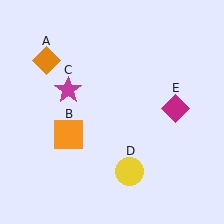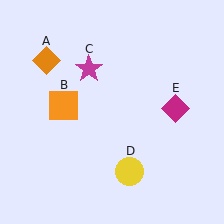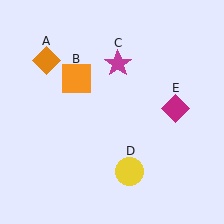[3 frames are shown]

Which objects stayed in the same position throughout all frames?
Orange diamond (object A) and yellow circle (object D) and magenta diamond (object E) remained stationary.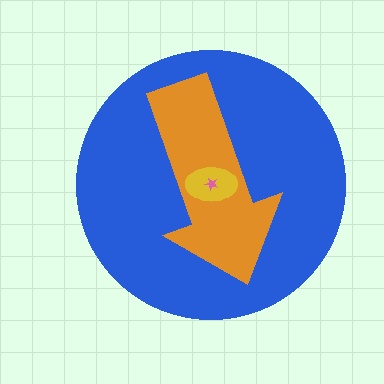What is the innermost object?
The pink star.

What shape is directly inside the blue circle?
The orange arrow.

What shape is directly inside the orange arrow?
The yellow ellipse.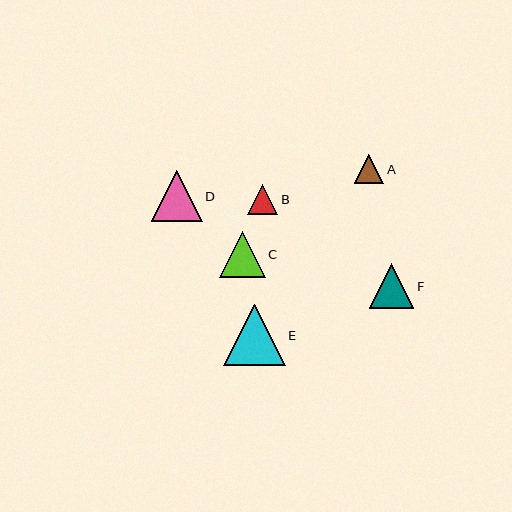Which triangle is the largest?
Triangle E is the largest with a size of approximately 62 pixels.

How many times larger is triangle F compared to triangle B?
Triangle F is approximately 1.5 times the size of triangle B.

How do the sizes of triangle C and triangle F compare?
Triangle C and triangle F are approximately the same size.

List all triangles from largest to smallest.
From largest to smallest: E, D, C, F, B, A.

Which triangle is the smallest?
Triangle A is the smallest with a size of approximately 29 pixels.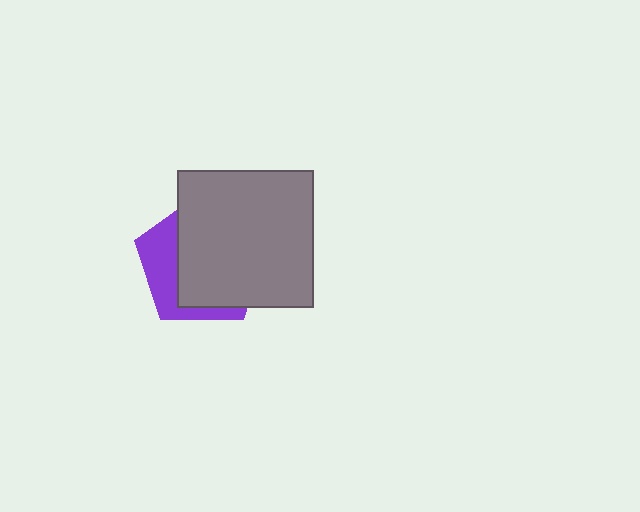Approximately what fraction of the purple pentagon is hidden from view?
Roughly 67% of the purple pentagon is hidden behind the gray square.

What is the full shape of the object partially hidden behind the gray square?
The partially hidden object is a purple pentagon.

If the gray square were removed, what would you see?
You would see the complete purple pentagon.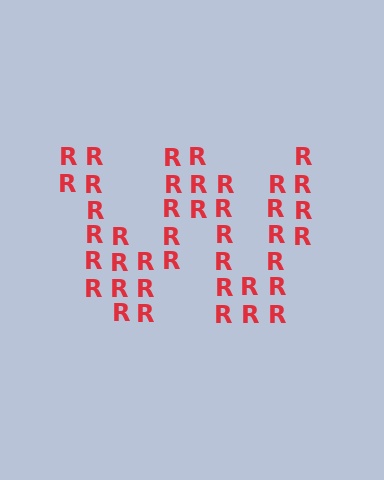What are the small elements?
The small elements are letter R's.